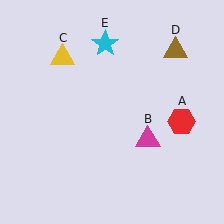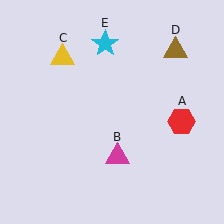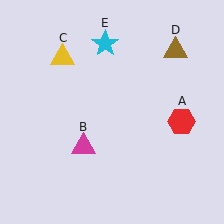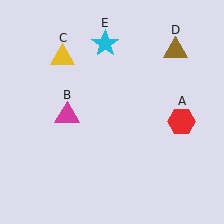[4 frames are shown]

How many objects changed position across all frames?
1 object changed position: magenta triangle (object B).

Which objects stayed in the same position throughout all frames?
Red hexagon (object A) and yellow triangle (object C) and brown triangle (object D) and cyan star (object E) remained stationary.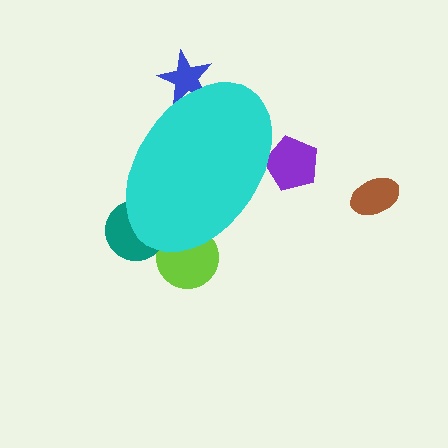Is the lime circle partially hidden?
Yes, the lime circle is partially hidden behind the cyan ellipse.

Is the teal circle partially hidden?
Yes, the teal circle is partially hidden behind the cyan ellipse.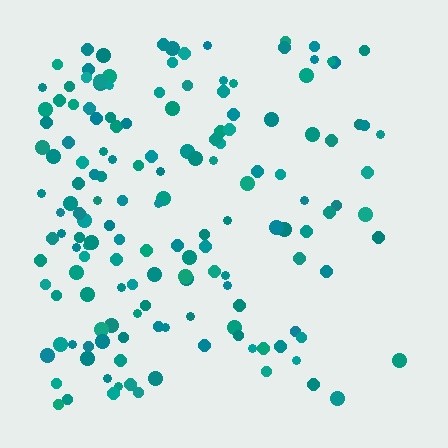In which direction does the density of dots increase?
From right to left, with the left side densest.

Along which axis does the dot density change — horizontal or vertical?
Horizontal.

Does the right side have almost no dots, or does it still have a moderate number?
Still a moderate number, just noticeably fewer than the left.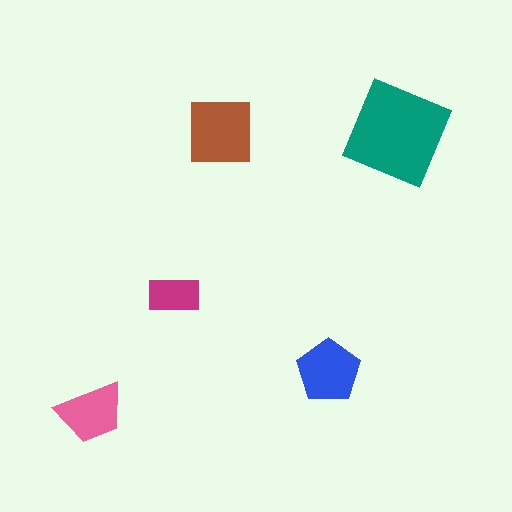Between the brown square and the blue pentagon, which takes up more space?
The brown square.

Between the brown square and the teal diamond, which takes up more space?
The teal diamond.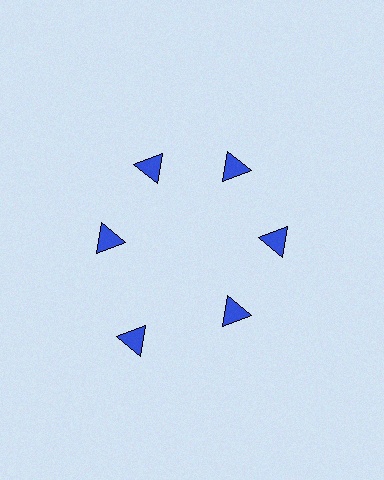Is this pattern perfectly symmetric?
No. The 6 blue triangles are arranged in a ring, but one element near the 7 o'clock position is pushed outward from the center, breaking the 6-fold rotational symmetry.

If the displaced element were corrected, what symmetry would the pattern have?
It would have 6-fold rotational symmetry — the pattern would map onto itself every 60 degrees.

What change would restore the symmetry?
The symmetry would be restored by moving it inward, back onto the ring so that all 6 triangles sit at equal angles and equal distance from the center.